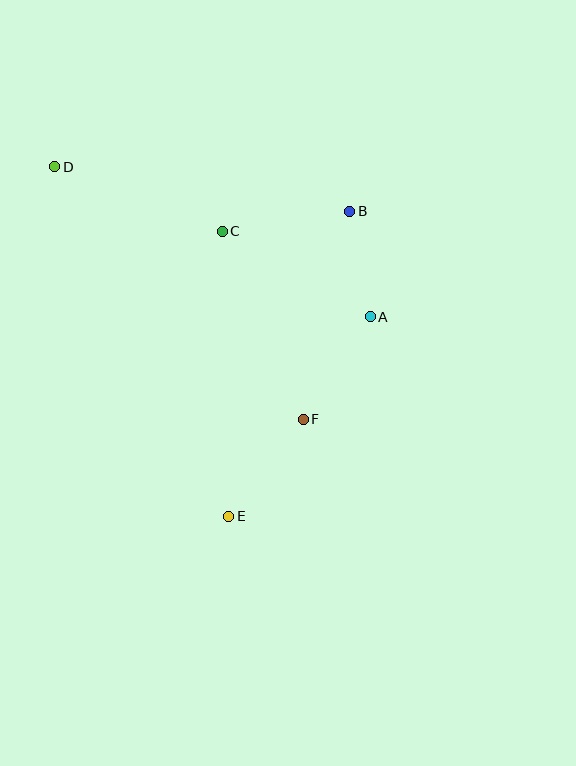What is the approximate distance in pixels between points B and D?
The distance between B and D is approximately 298 pixels.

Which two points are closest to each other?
Points A and B are closest to each other.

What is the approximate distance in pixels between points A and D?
The distance between A and D is approximately 349 pixels.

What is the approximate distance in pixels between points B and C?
The distance between B and C is approximately 129 pixels.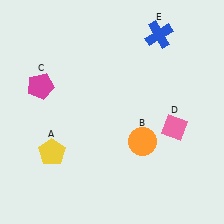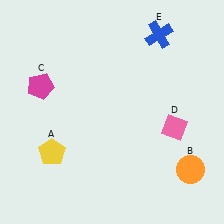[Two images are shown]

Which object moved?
The orange circle (B) moved right.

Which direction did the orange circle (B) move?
The orange circle (B) moved right.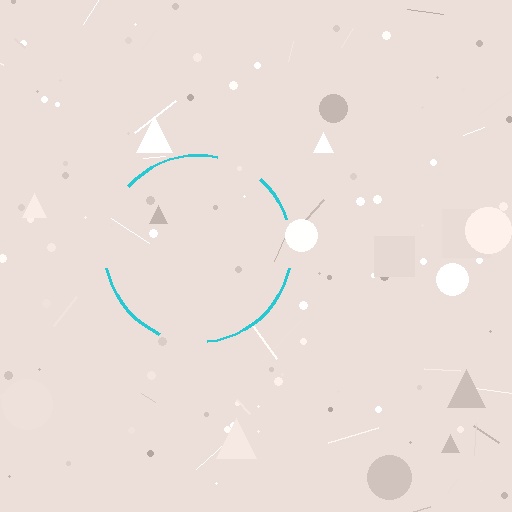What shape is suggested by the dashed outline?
The dashed outline suggests a circle.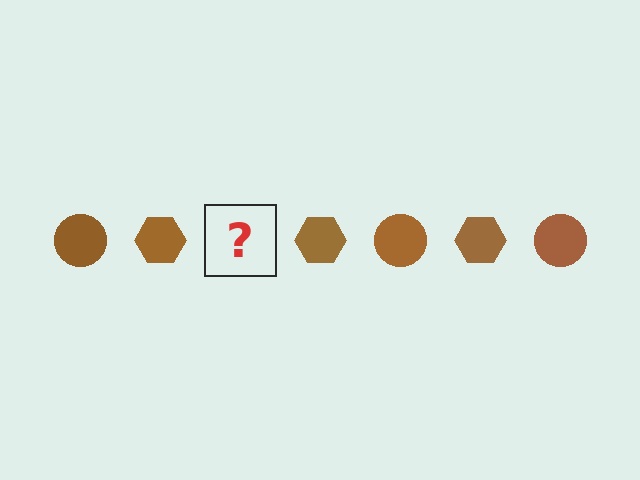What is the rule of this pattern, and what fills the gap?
The rule is that the pattern cycles through circle, hexagon shapes in brown. The gap should be filled with a brown circle.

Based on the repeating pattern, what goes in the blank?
The blank should be a brown circle.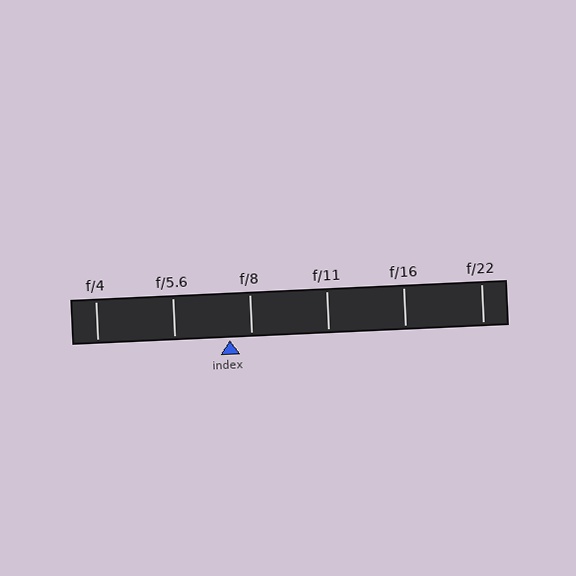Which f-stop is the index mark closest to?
The index mark is closest to f/8.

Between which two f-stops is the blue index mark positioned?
The index mark is between f/5.6 and f/8.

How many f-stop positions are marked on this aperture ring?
There are 6 f-stop positions marked.